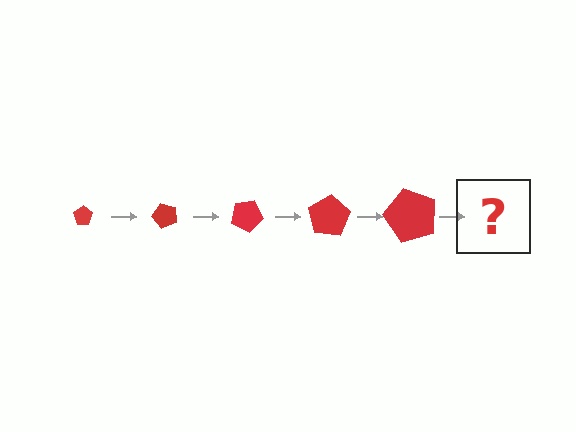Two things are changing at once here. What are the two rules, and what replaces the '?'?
The two rules are that the pentagon grows larger each step and it rotates 50 degrees each step. The '?' should be a pentagon, larger than the previous one and rotated 250 degrees from the start.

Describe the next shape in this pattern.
It should be a pentagon, larger than the previous one and rotated 250 degrees from the start.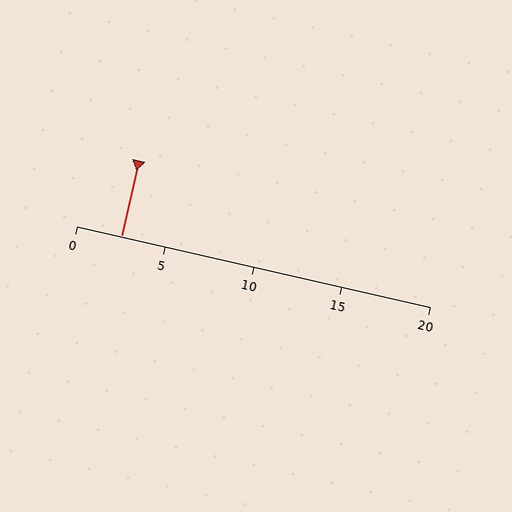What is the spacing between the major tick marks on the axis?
The major ticks are spaced 5 apart.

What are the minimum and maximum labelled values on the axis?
The axis runs from 0 to 20.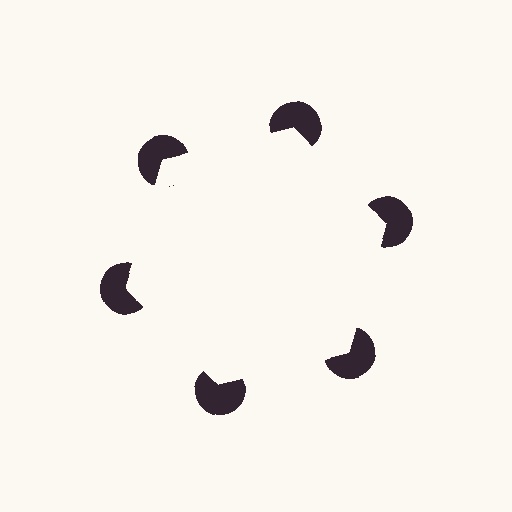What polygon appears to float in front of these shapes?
An illusory hexagon — its edges are inferred from the aligned wedge cuts in the pac-man discs, not physically drawn.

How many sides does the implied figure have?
6 sides.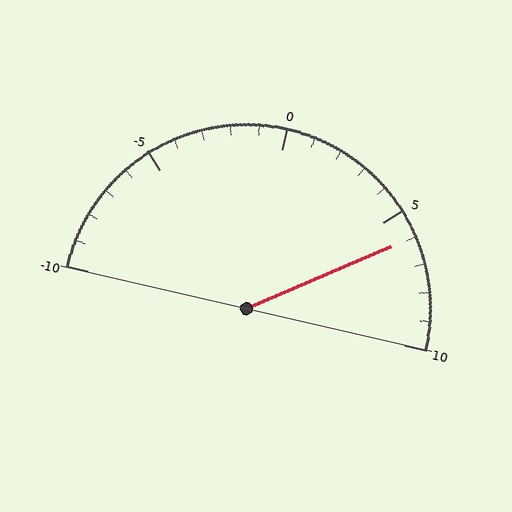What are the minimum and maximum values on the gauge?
The gauge ranges from -10 to 10.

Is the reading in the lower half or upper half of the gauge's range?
The reading is in the upper half of the range (-10 to 10).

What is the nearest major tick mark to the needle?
The nearest major tick mark is 5.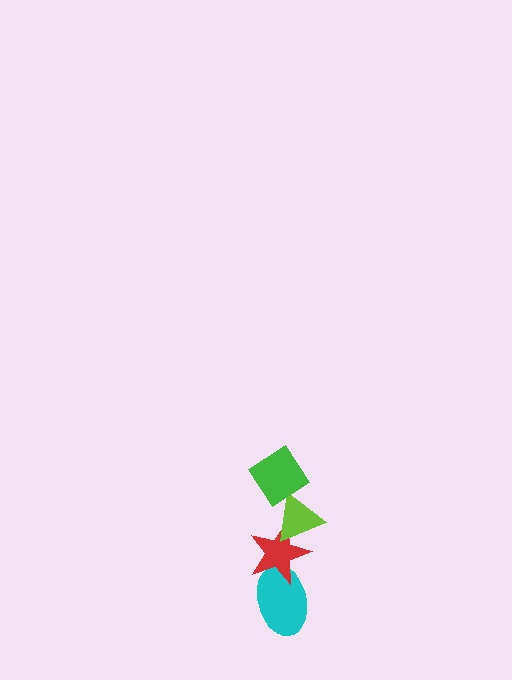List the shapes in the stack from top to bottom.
From top to bottom: the green diamond, the lime triangle, the red star, the cyan ellipse.